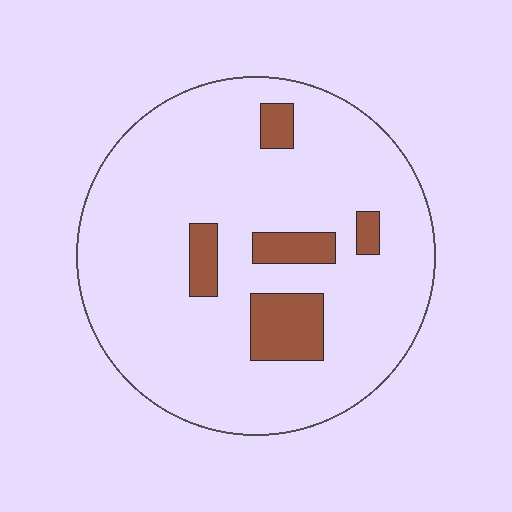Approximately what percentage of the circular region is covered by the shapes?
Approximately 10%.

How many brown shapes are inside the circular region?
5.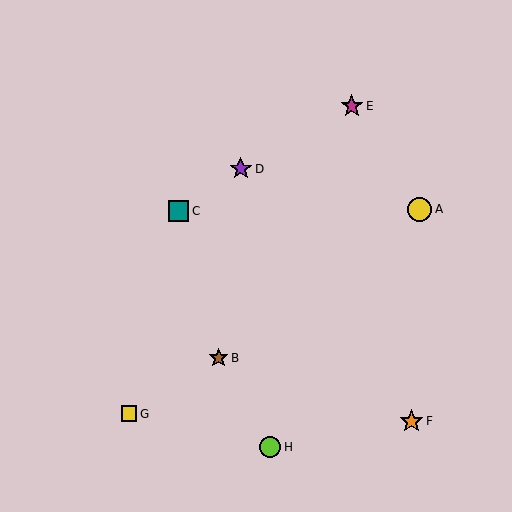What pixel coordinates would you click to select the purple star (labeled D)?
Click at (241, 169) to select the purple star D.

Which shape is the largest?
The yellow circle (labeled A) is the largest.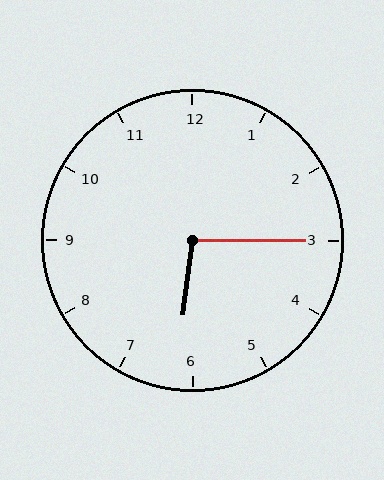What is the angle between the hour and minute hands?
Approximately 98 degrees.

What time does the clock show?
6:15.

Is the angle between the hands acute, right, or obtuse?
It is obtuse.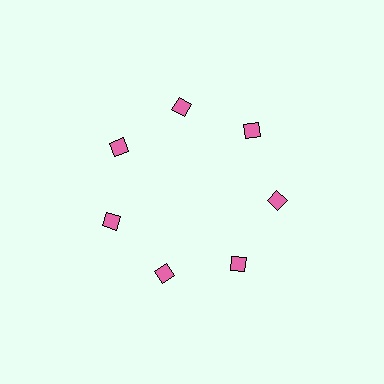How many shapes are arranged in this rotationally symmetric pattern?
There are 7 shapes, arranged in 7 groups of 1.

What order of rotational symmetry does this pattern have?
This pattern has 7-fold rotational symmetry.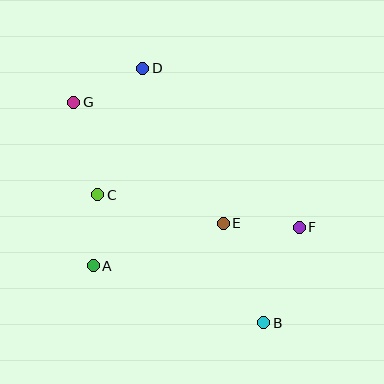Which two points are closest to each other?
Points A and C are closest to each other.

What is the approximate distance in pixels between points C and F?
The distance between C and F is approximately 204 pixels.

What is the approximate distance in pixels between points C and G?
The distance between C and G is approximately 96 pixels.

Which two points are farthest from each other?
Points B and G are farthest from each other.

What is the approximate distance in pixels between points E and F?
The distance between E and F is approximately 76 pixels.